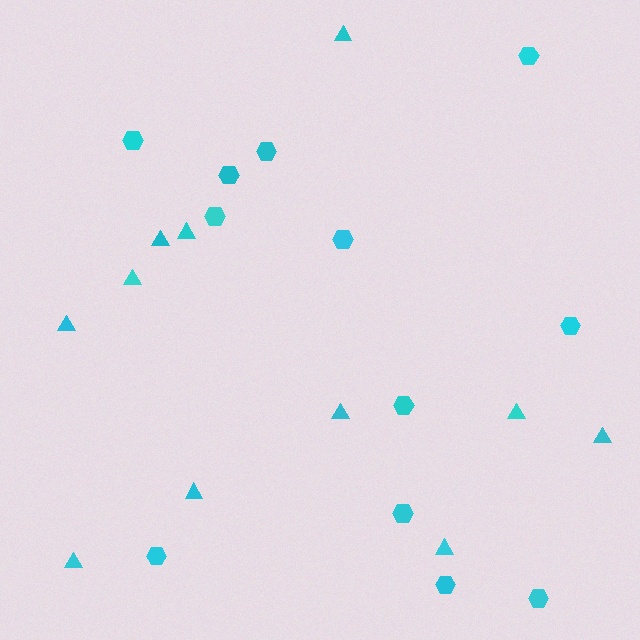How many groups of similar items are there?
There are 2 groups: one group of hexagons (12) and one group of triangles (11).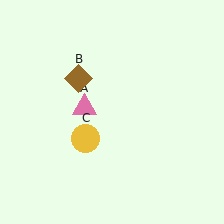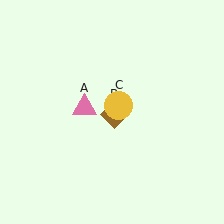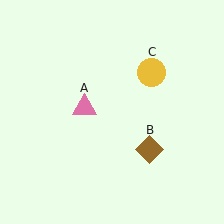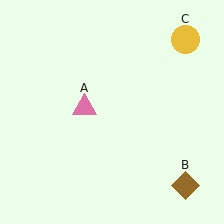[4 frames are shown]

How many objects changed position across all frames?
2 objects changed position: brown diamond (object B), yellow circle (object C).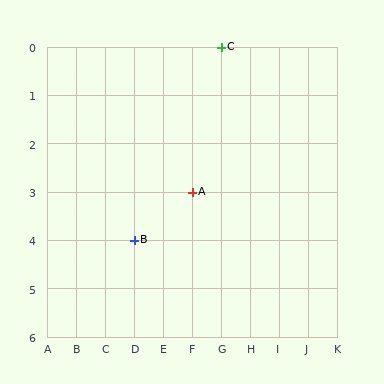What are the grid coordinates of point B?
Point B is at grid coordinates (D, 4).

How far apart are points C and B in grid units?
Points C and B are 3 columns and 4 rows apart (about 5.0 grid units diagonally).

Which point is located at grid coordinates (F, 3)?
Point A is at (F, 3).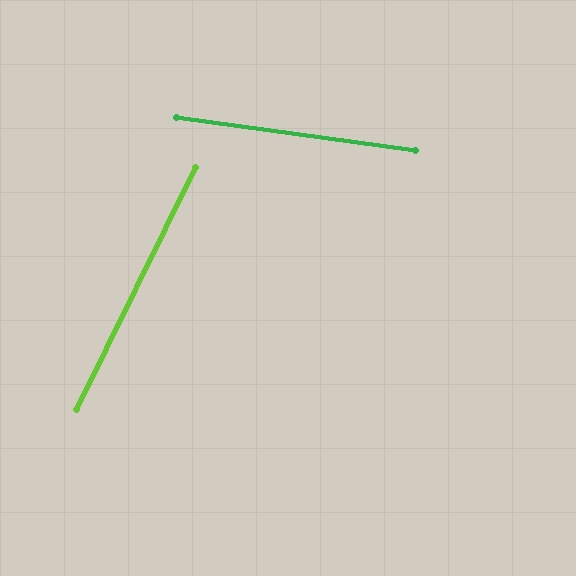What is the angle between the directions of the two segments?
Approximately 71 degrees.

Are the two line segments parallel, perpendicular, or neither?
Neither parallel nor perpendicular — they differ by about 71°.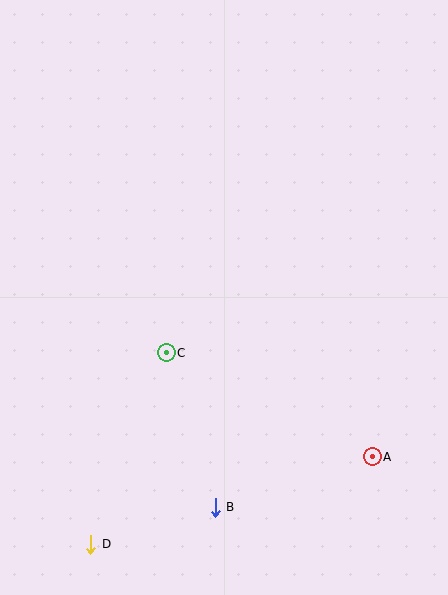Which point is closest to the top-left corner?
Point C is closest to the top-left corner.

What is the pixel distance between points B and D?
The distance between B and D is 130 pixels.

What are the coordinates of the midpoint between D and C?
The midpoint between D and C is at (129, 449).